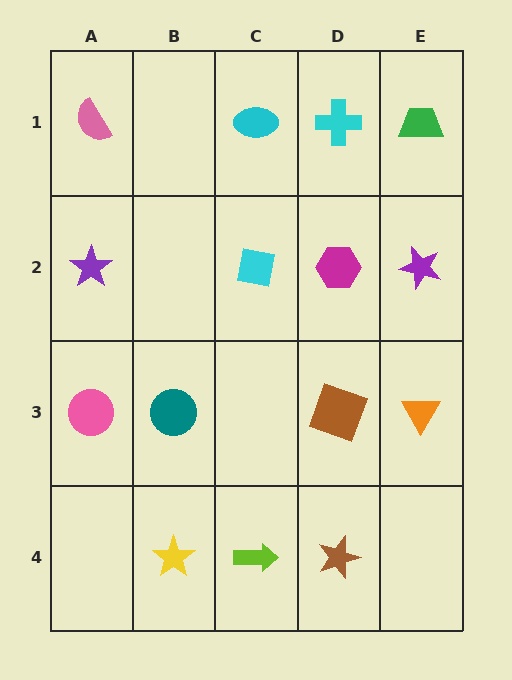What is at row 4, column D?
A brown star.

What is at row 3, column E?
An orange triangle.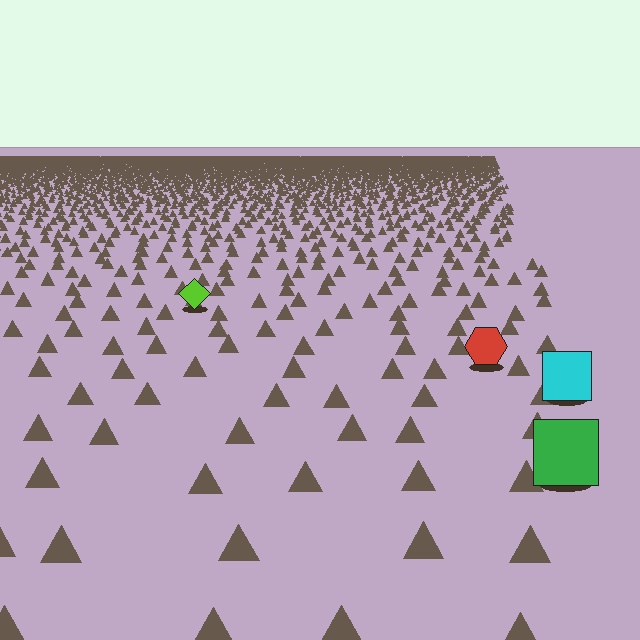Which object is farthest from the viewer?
The lime diamond is farthest from the viewer. It appears smaller and the ground texture around it is denser.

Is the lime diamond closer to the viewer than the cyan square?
No. The cyan square is closer — you can tell from the texture gradient: the ground texture is coarser near it.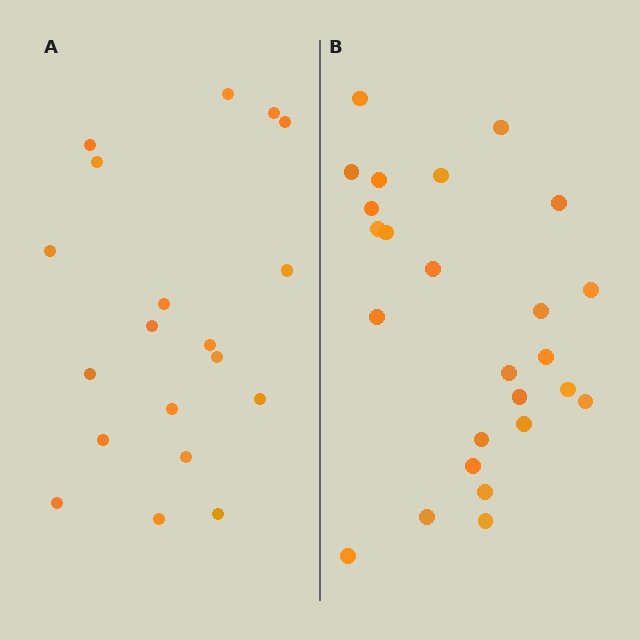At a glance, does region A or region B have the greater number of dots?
Region B (the right region) has more dots.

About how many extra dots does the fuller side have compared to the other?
Region B has about 6 more dots than region A.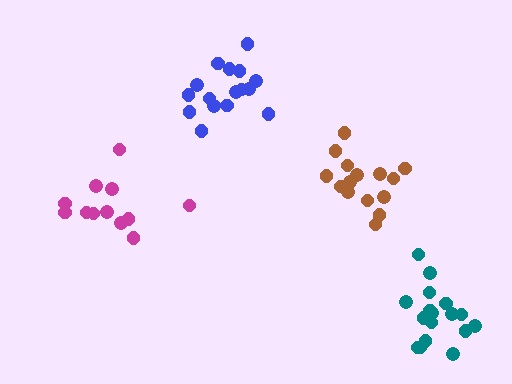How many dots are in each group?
Group 1: 16 dots, Group 2: 12 dots, Group 3: 15 dots, Group 4: 17 dots (60 total).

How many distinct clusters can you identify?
There are 4 distinct clusters.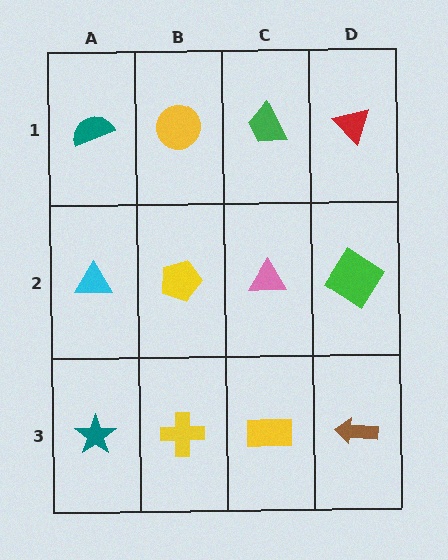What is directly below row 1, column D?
A green diamond.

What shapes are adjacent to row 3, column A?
A cyan triangle (row 2, column A), a yellow cross (row 3, column B).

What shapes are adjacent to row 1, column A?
A cyan triangle (row 2, column A), a yellow circle (row 1, column B).